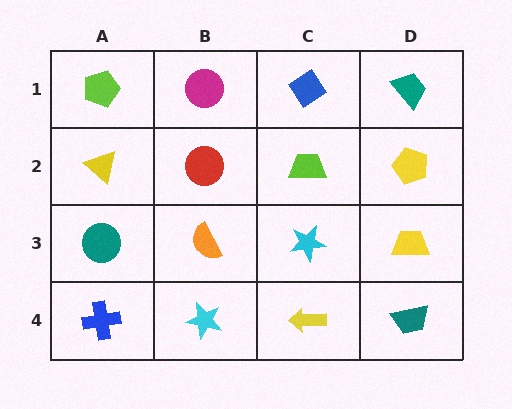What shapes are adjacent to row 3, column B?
A red circle (row 2, column B), a cyan star (row 4, column B), a teal circle (row 3, column A), a cyan star (row 3, column C).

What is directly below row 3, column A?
A blue cross.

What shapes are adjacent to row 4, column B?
An orange semicircle (row 3, column B), a blue cross (row 4, column A), a yellow arrow (row 4, column C).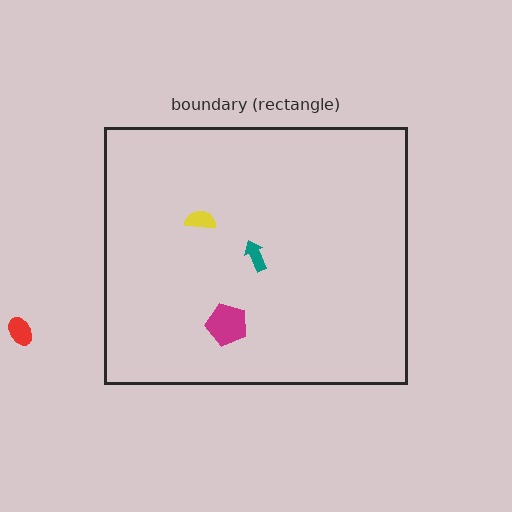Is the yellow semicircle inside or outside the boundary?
Inside.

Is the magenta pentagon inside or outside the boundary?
Inside.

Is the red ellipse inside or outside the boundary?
Outside.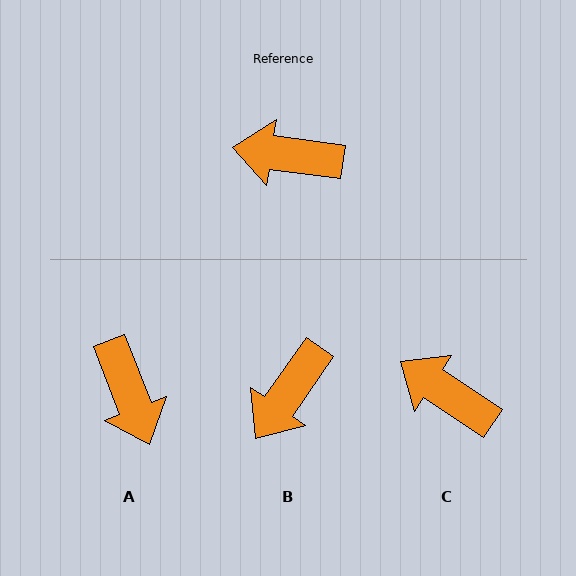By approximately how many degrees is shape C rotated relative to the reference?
Approximately 26 degrees clockwise.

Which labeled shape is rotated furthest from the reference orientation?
A, about 119 degrees away.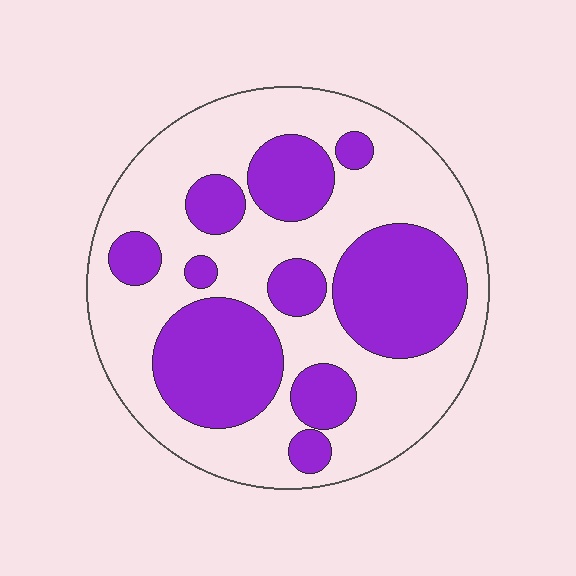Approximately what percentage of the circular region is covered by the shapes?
Approximately 40%.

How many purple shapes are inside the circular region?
10.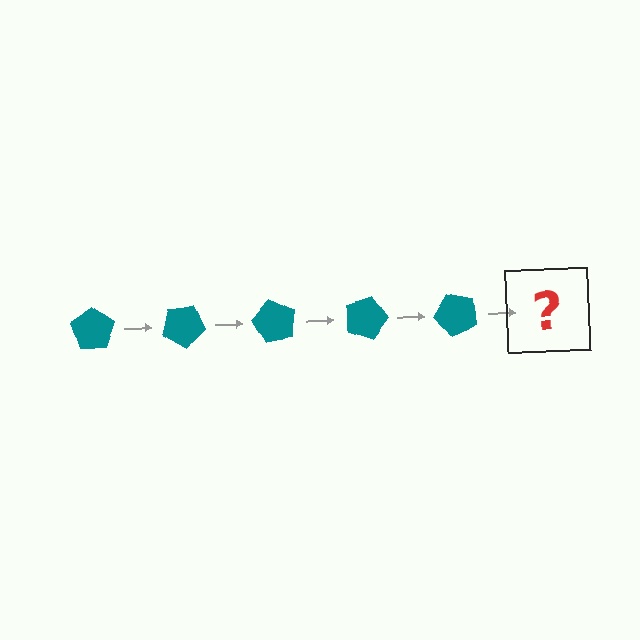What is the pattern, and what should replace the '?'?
The pattern is that the pentagon rotates 30 degrees each step. The '?' should be a teal pentagon rotated 150 degrees.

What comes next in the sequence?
The next element should be a teal pentagon rotated 150 degrees.